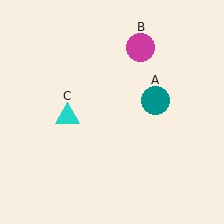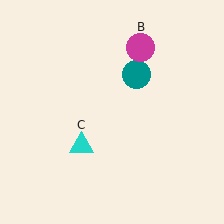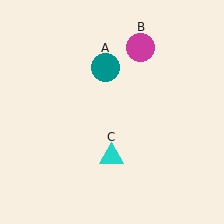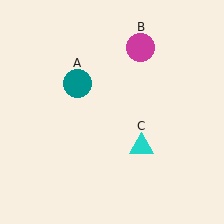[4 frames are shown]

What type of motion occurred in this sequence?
The teal circle (object A), cyan triangle (object C) rotated counterclockwise around the center of the scene.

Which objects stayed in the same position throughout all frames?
Magenta circle (object B) remained stationary.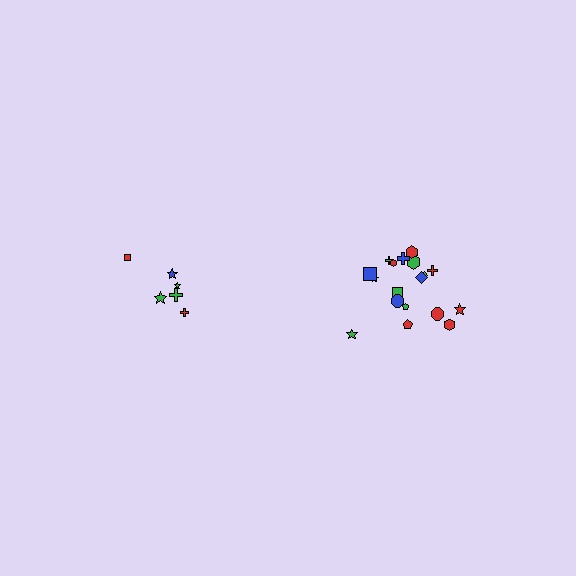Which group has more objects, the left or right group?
The right group.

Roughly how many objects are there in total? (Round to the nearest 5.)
Roughly 25 objects in total.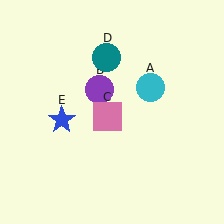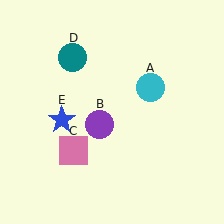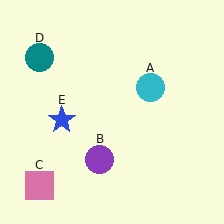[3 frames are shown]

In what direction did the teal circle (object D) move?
The teal circle (object D) moved left.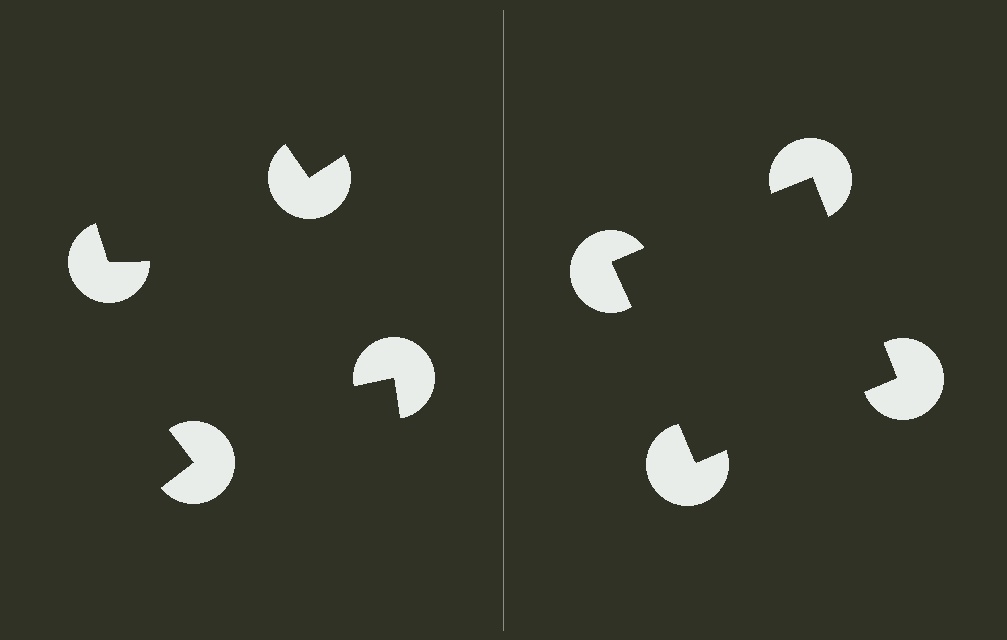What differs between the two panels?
The pac-man discs are positioned identically on both sides; only the wedge orientations differ. On the right they align to a square; on the left they are misaligned.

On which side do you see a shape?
An illusory square appears on the right side. On the left side the wedge cuts are rotated, so no coherent shape forms.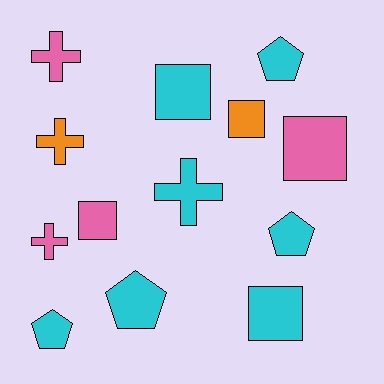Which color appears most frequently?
Cyan, with 7 objects.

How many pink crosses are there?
There are 2 pink crosses.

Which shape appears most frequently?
Square, with 5 objects.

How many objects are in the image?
There are 13 objects.